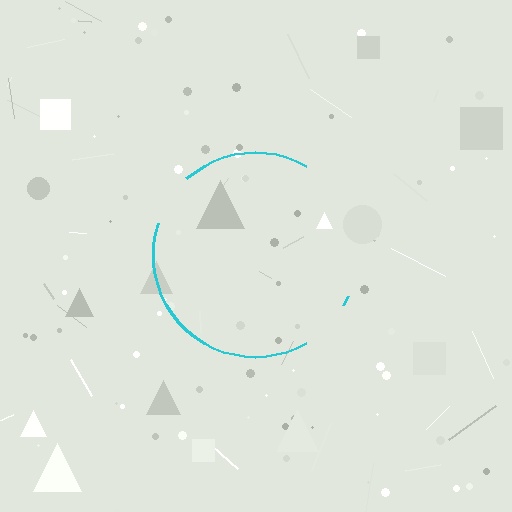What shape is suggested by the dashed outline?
The dashed outline suggests a circle.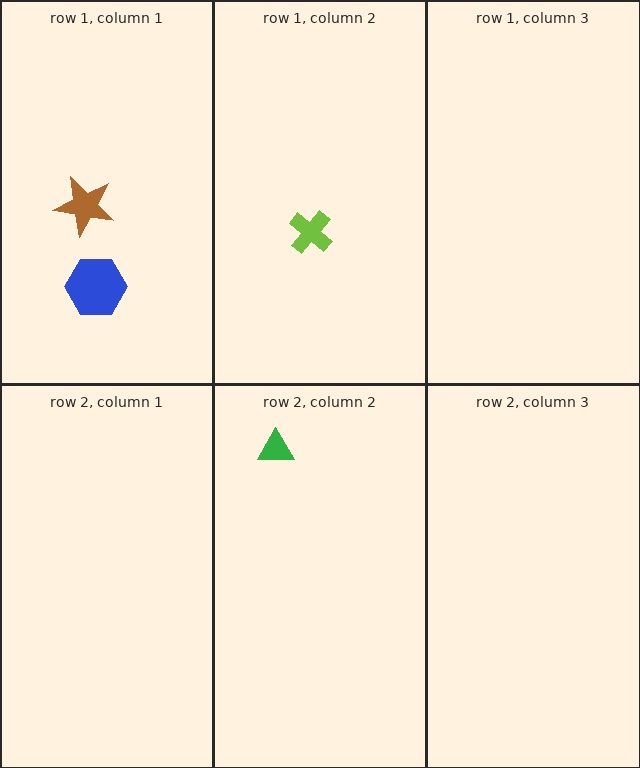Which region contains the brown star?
The row 1, column 1 region.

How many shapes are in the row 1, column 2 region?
1.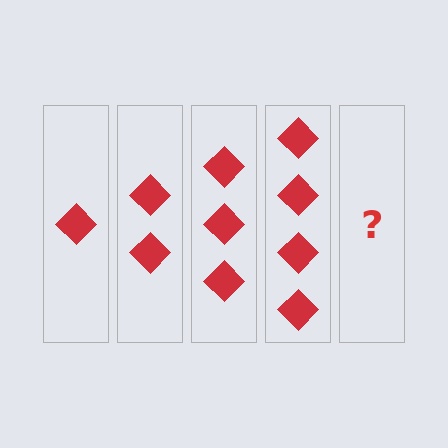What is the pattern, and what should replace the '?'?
The pattern is that each step adds one more diamond. The '?' should be 5 diamonds.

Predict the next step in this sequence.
The next step is 5 diamonds.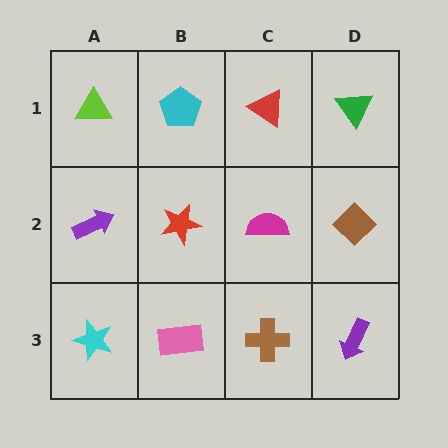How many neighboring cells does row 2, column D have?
3.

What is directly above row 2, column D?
A green triangle.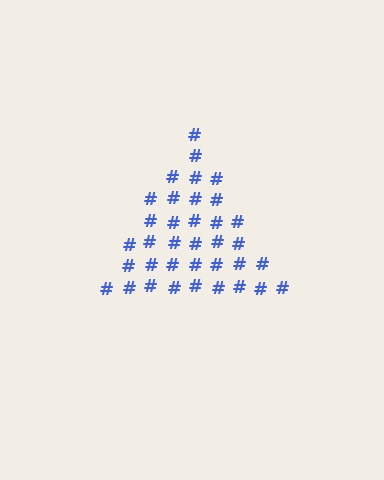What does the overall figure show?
The overall figure shows a triangle.